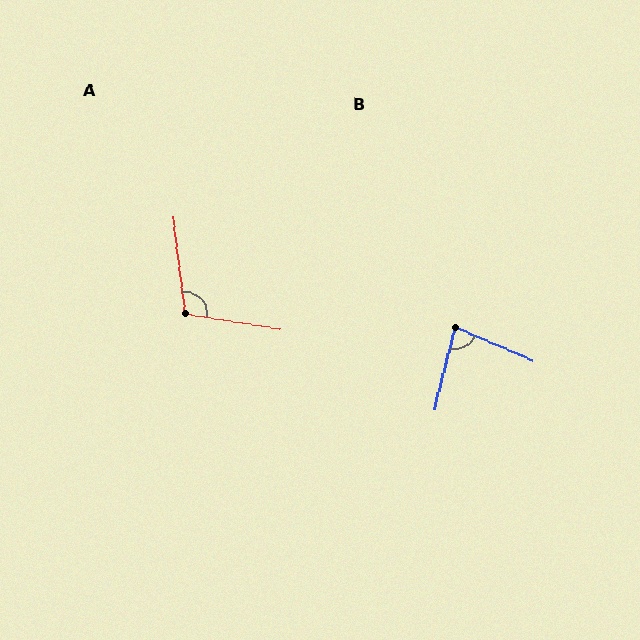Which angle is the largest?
A, at approximately 106 degrees.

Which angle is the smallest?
B, at approximately 81 degrees.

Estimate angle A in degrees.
Approximately 106 degrees.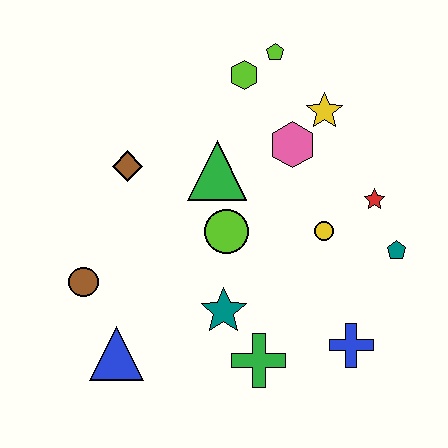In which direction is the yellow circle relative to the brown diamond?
The yellow circle is to the right of the brown diamond.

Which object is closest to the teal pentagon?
The red star is closest to the teal pentagon.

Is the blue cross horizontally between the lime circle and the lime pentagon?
No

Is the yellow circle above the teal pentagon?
Yes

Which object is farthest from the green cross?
The lime pentagon is farthest from the green cross.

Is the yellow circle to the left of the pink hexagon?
No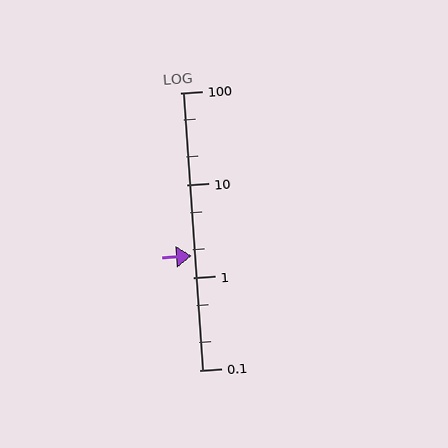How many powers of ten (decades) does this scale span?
The scale spans 3 decades, from 0.1 to 100.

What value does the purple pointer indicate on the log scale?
The pointer indicates approximately 1.7.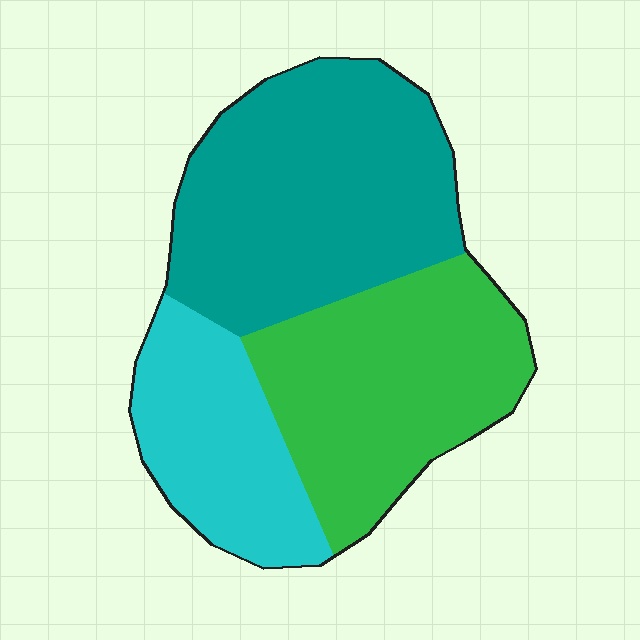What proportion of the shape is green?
Green takes up about one third (1/3) of the shape.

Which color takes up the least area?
Cyan, at roughly 25%.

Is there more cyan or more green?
Green.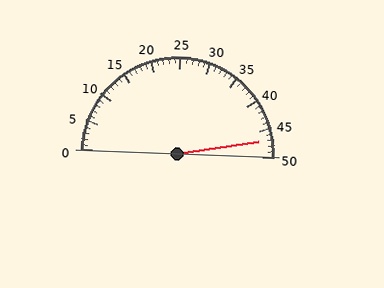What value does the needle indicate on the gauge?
The needle indicates approximately 47.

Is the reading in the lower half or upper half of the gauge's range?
The reading is in the upper half of the range (0 to 50).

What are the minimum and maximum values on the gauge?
The gauge ranges from 0 to 50.